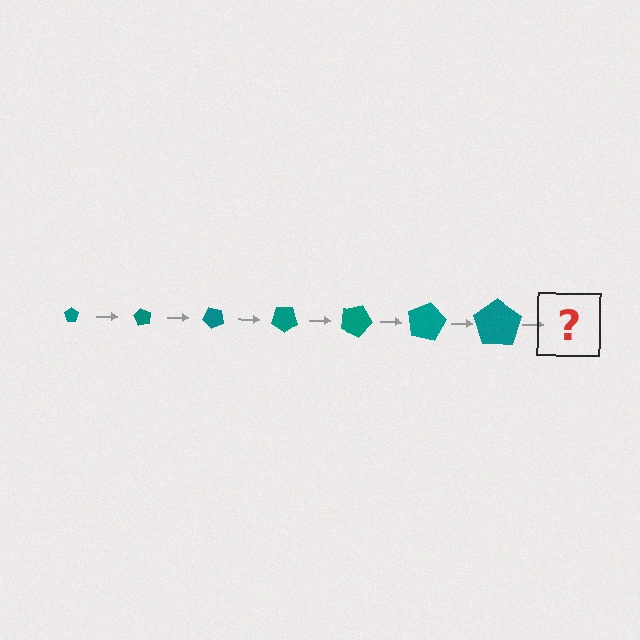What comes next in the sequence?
The next element should be a pentagon, larger than the previous one and rotated 420 degrees from the start.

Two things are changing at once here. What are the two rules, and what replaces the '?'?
The two rules are that the pentagon grows larger each step and it rotates 60 degrees each step. The '?' should be a pentagon, larger than the previous one and rotated 420 degrees from the start.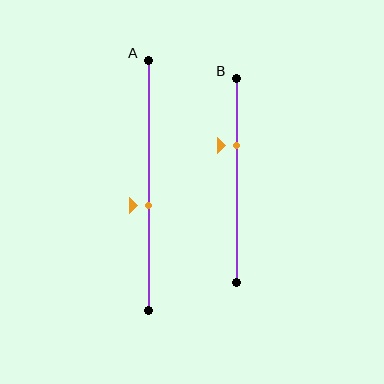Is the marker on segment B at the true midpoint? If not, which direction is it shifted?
No, the marker on segment B is shifted upward by about 17% of the segment length.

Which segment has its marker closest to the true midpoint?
Segment A has its marker closest to the true midpoint.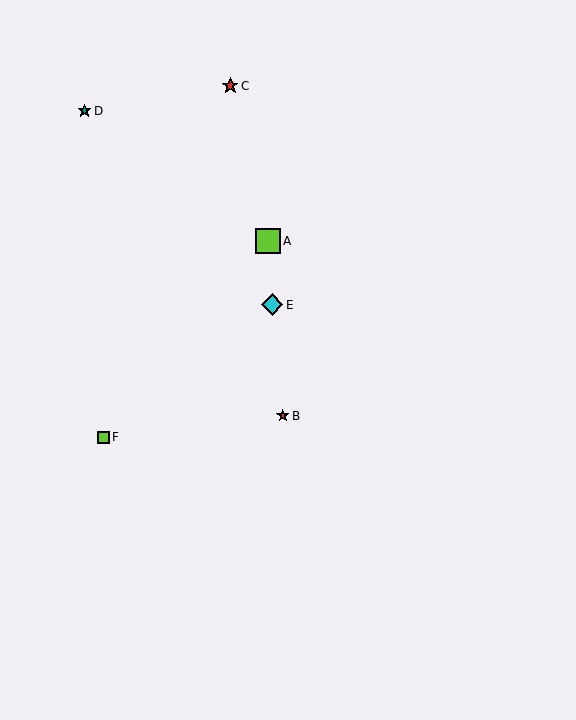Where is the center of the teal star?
The center of the teal star is at (85, 111).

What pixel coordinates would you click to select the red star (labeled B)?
Click at (283, 416) to select the red star B.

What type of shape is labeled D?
Shape D is a teal star.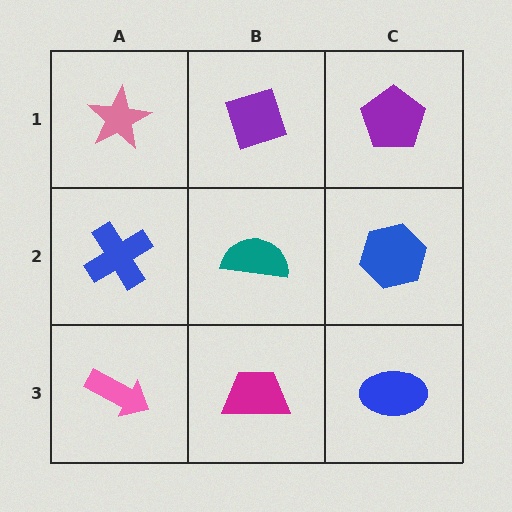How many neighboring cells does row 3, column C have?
2.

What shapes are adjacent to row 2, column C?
A purple pentagon (row 1, column C), a blue ellipse (row 3, column C), a teal semicircle (row 2, column B).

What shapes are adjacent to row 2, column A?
A pink star (row 1, column A), a pink arrow (row 3, column A), a teal semicircle (row 2, column B).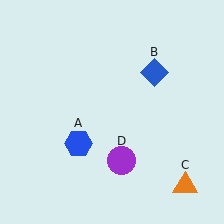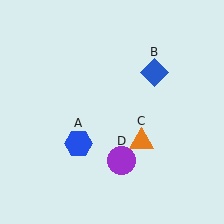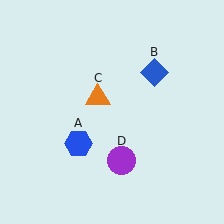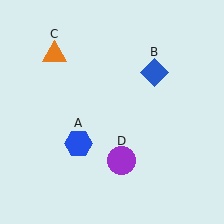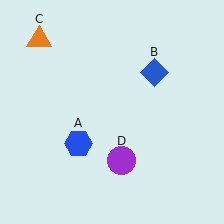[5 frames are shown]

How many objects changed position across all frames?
1 object changed position: orange triangle (object C).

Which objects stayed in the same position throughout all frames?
Blue hexagon (object A) and blue diamond (object B) and purple circle (object D) remained stationary.